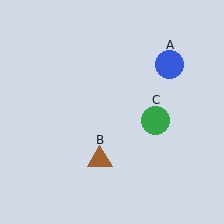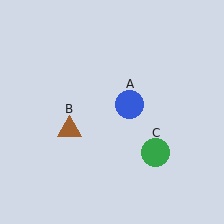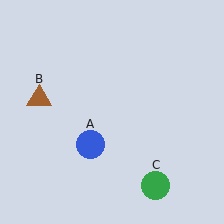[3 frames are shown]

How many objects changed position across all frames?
3 objects changed position: blue circle (object A), brown triangle (object B), green circle (object C).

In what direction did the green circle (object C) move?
The green circle (object C) moved down.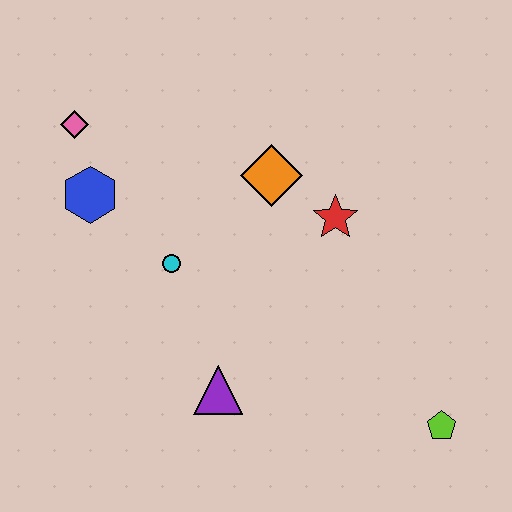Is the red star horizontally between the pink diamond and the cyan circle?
No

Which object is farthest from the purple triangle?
The pink diamond is farthest from the purple triangle.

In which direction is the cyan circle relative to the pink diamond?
The cyan circle is below the pink diamond.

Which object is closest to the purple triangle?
The cyan circle is closest to the purple triangle.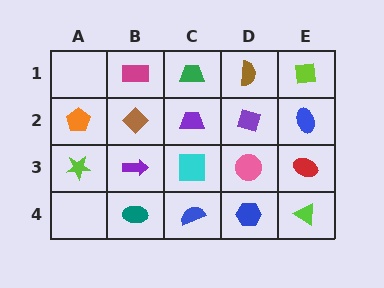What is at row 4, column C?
A blue semicircle.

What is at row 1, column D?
A brown semicircle.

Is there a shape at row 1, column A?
No, that cell is empty.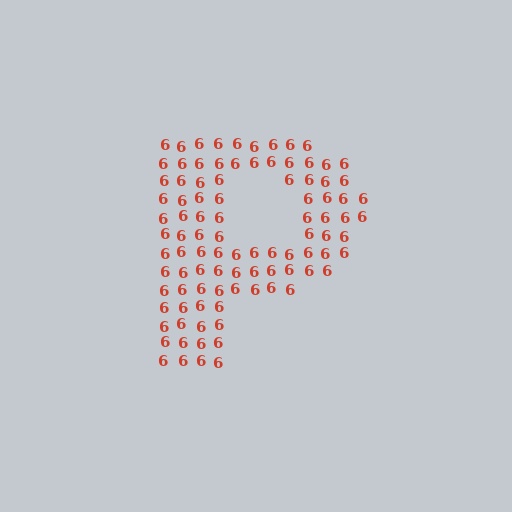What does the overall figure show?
The overall figure shows the letter P.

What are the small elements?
The small elements are digit 6's.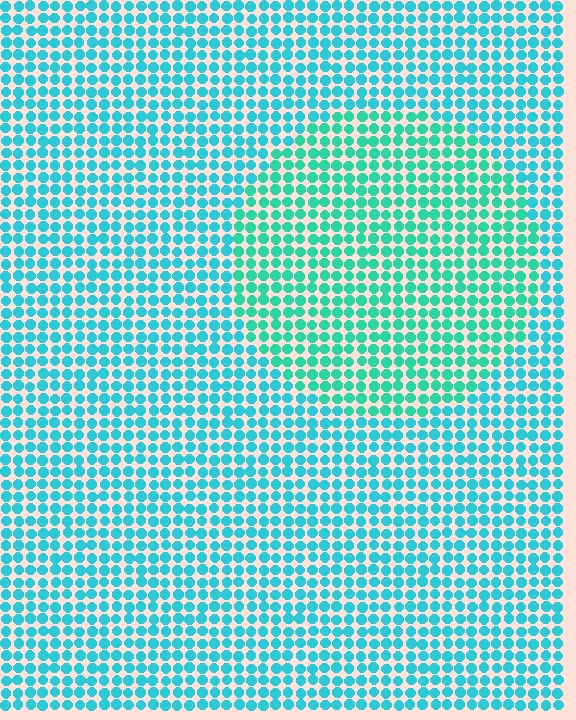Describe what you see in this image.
The image is filled with small cyan elements in a uniform arrangement. A circle-shaped region is visible where the elements are tinted to a slightly different hue, forming a subtle color boundary.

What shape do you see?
I see a circle.